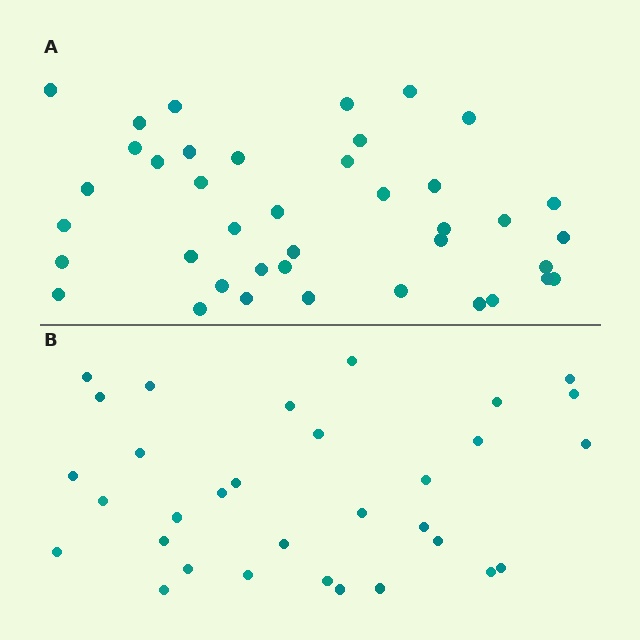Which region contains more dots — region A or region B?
Region A (the top region) has more dots.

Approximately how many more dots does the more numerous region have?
Region A has roughly 8 or so more dots than region B.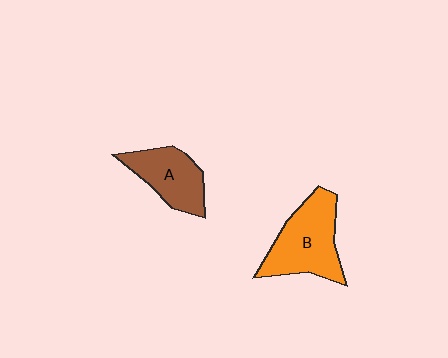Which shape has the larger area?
Shape B (orange).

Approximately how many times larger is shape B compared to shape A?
Approximately 1.4 times.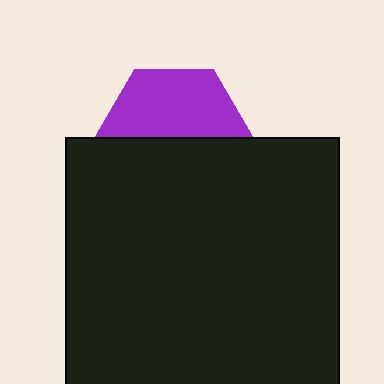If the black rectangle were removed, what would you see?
You would see the complete purple hexagon.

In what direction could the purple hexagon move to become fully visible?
The purple hexagon could move up. That would shift it out from behind the black rectangle entirely.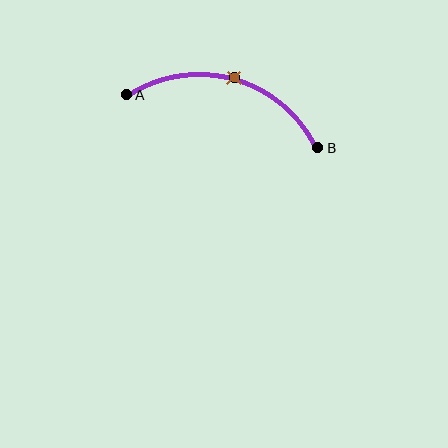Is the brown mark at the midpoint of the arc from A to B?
Yes. The brown mark lies on the arc at equal arc-length from both A and B — it is the arc midpoint.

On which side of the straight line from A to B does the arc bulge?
The arc bulges above the straight line connecting A and B.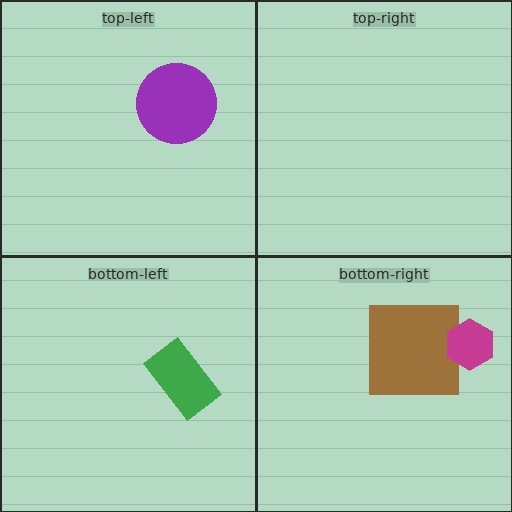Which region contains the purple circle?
The top-left region.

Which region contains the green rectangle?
The bottom-left region.